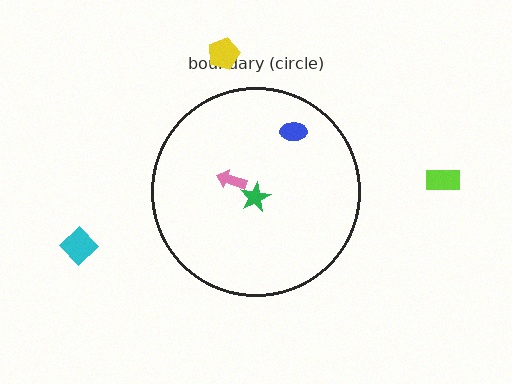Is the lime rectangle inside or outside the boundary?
Outside.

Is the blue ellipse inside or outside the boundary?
Inside.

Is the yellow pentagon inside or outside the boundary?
Outside.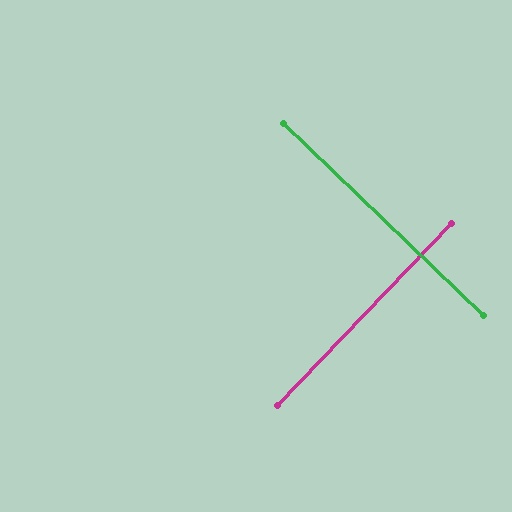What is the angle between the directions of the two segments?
Approximately 90 degrees.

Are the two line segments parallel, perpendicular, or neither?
Perpendicular — they meet at approximately 90°.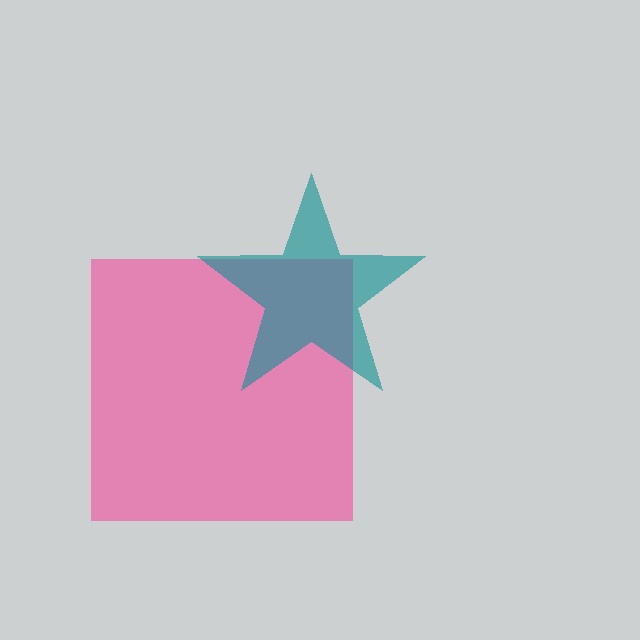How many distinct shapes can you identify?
There are 2 distinct shapes: a pink square, a teal star.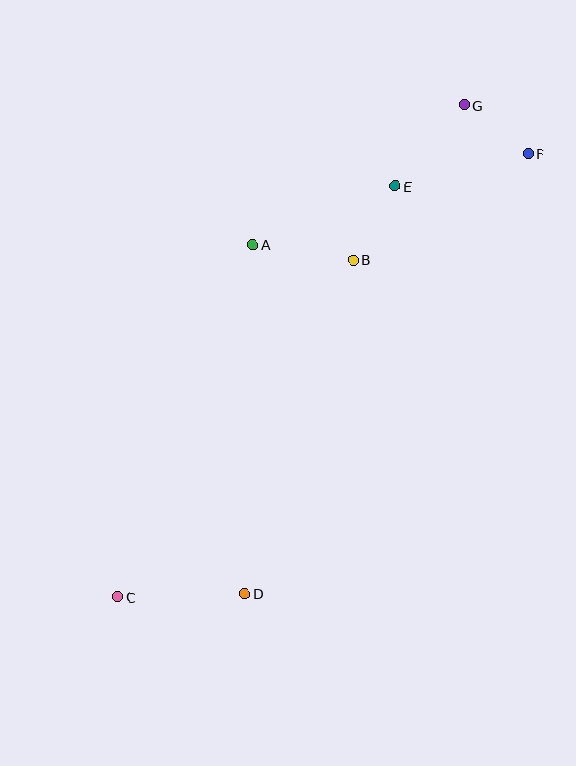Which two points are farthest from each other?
Points C and F are farthest from each other.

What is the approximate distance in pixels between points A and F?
The distance between A and F is approximately 291 pixels.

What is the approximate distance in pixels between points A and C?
The distance between A and C is approximately 377 pixels.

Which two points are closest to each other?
Points F and G are closest to each other.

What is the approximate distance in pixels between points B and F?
The distance between B and F is approximately 204 pixels.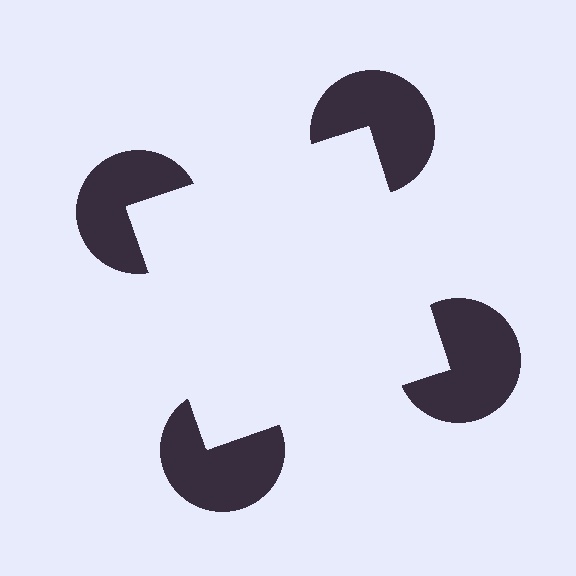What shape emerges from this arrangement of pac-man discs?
An illusory square — its edges are inferred from the aligned wedge cuts in the pac-man discs, not physically drawn.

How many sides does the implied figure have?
4 sides.